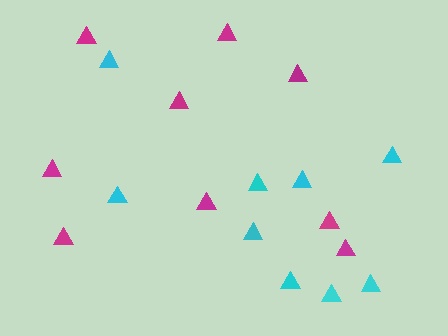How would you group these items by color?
There are 2 groups: one group of magenta triangles (9) and one group of cyan triangles (9).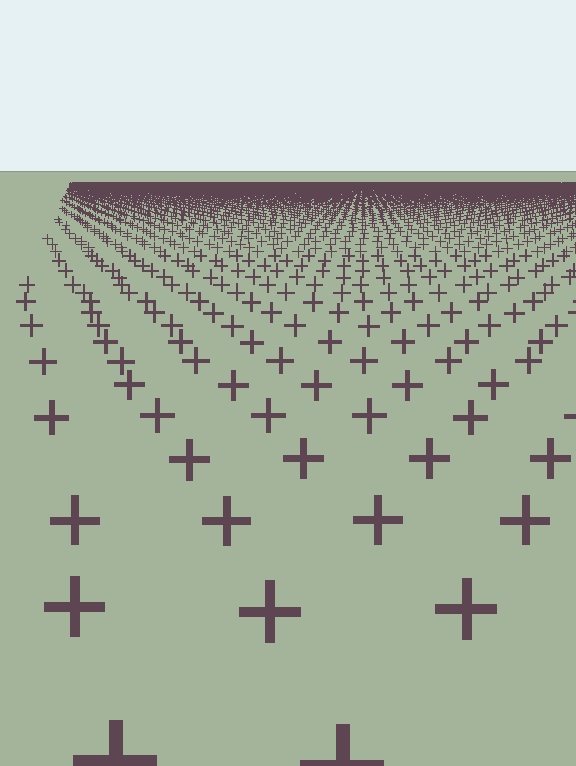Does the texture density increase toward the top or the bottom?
Density increases toward the top.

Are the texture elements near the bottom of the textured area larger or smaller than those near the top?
Larger. Near the bottom, elements are closer to the viewer and appear at a bigger on-screen size.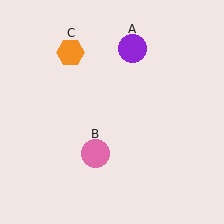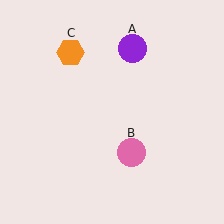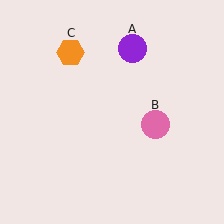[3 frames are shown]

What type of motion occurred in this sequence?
The pink circle (object B) rotated counterclockwise around the center of the scene.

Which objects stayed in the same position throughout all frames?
Purple circle (object A) and orange hexagon (object C) remained stationary.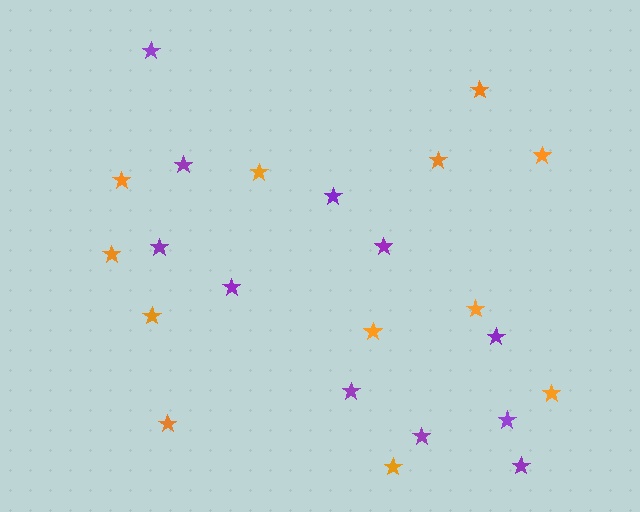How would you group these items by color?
There are 2 groups: one group of orange stars (12) and one group of purple stars (11).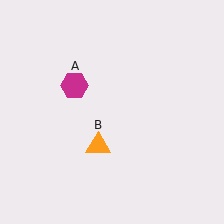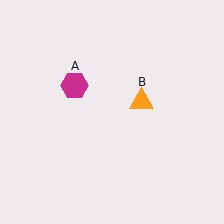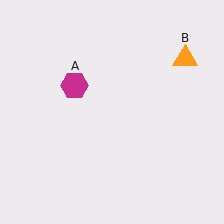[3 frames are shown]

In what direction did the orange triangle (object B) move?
The orange triangle (object B) moved up and to the right.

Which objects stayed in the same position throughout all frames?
Magenta hexagon (object A) remained stationary.